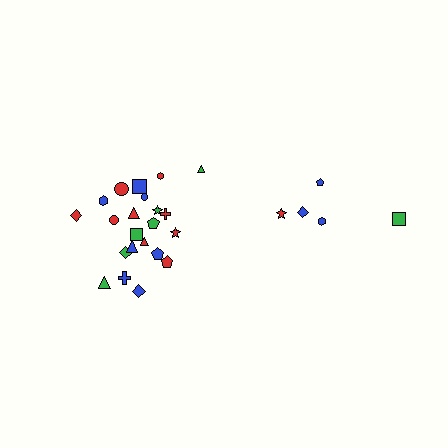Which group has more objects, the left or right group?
The left group.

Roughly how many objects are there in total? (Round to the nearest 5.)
Roughly 25 objects in total.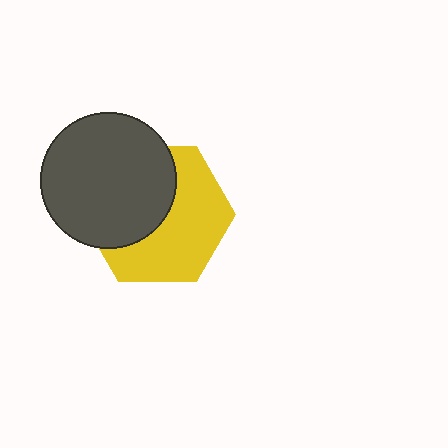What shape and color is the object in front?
The object in front is a dark gray circle.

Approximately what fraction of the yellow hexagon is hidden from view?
Roughly 46% of the yellow hexagon is hidden behind the dark gray circle.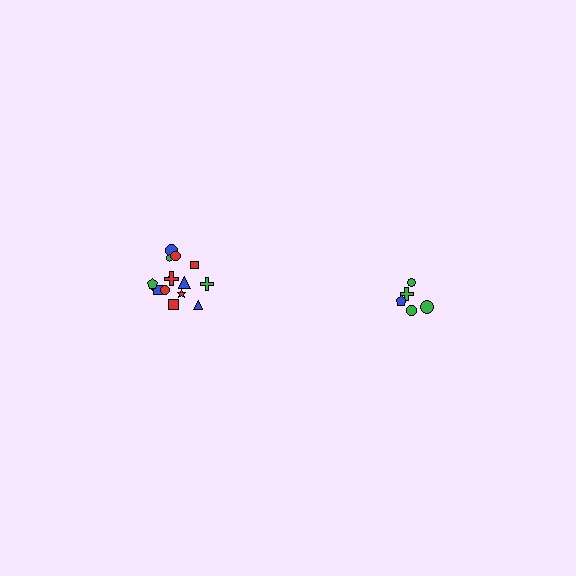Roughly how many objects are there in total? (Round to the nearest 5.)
Roughly 20 objects in total.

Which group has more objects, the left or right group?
The left group.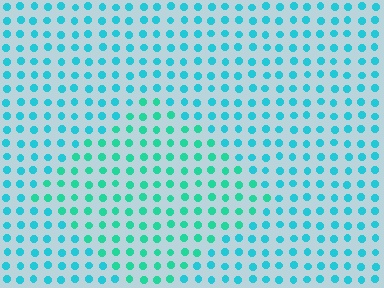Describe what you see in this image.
The image is filled with small cyan elements in a uniform arrangement. A diamond-shaped region is visible where the elements are tinted to a slightly different hue, forming a subtle color boundary.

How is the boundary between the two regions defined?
The boundary is defined purely by a slight shift in hue (about 25 degrees). Spacing, size, and orientation are identical on both sides.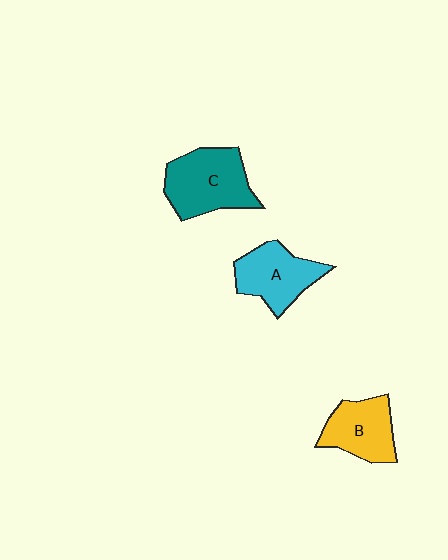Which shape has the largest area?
Shape C (teal).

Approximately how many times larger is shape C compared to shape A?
Approximately 1.2 times.